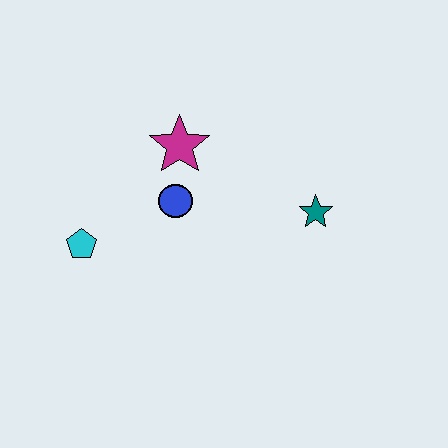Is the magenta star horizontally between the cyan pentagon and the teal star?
Yes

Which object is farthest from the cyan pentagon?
The teal star is farthest from the cyan pentagon.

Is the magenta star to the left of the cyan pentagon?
No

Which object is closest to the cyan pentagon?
The blue circle is closest to the cyan pentagon.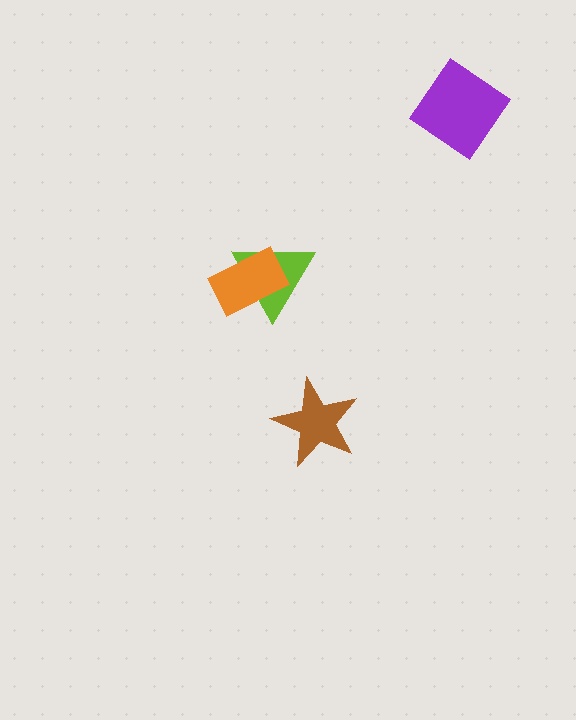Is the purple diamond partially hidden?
No, no other shape covers it.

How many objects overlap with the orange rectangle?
1 object overlaps with the orange rectangle.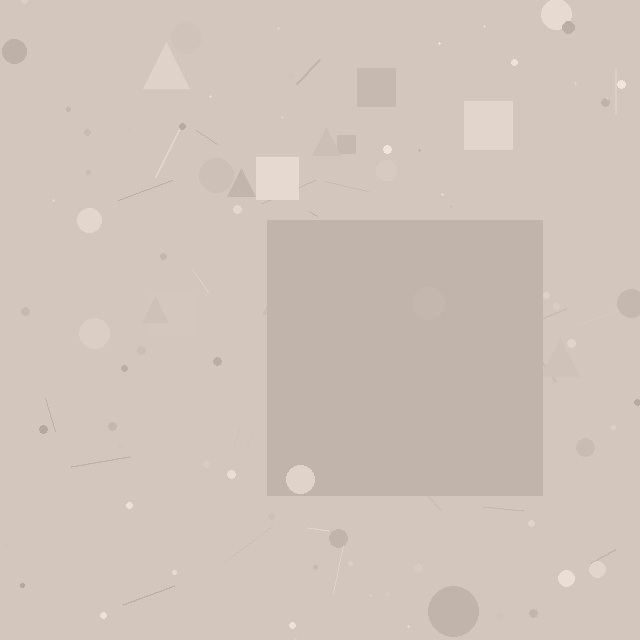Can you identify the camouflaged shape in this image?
The camouflaged shape is a square.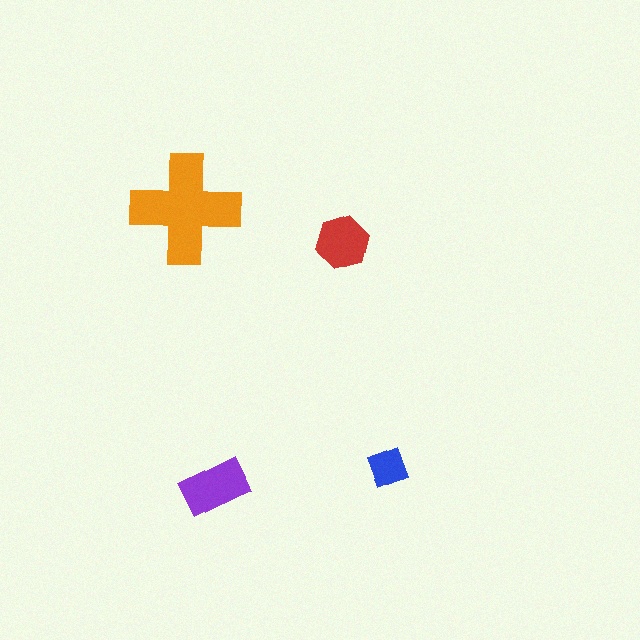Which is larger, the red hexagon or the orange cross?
The orange cross.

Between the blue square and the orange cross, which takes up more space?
The orange cross.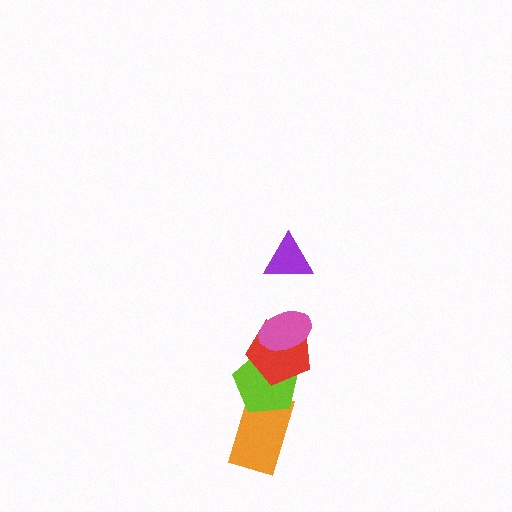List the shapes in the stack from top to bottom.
From top to bottom: the purple triangle, the pink ellipse, the red pentagon, the lime pentagon, the orange rectangle.